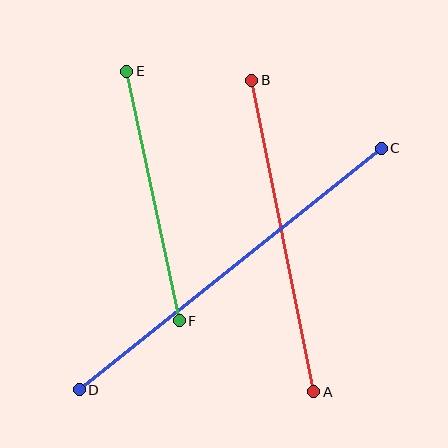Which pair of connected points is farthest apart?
Points C and D are farthest apart.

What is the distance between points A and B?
The distance is approximately 318 pixels.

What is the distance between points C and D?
The distance is approximately 387 pixels.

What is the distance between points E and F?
The distance is approximately 255 pixels.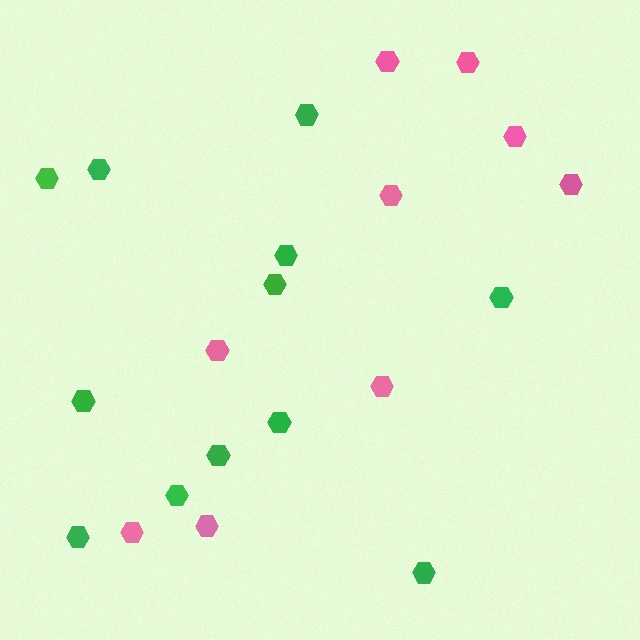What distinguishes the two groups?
There are 2 groups: one group of pink hexagons (9) and one group of green hexagons (12).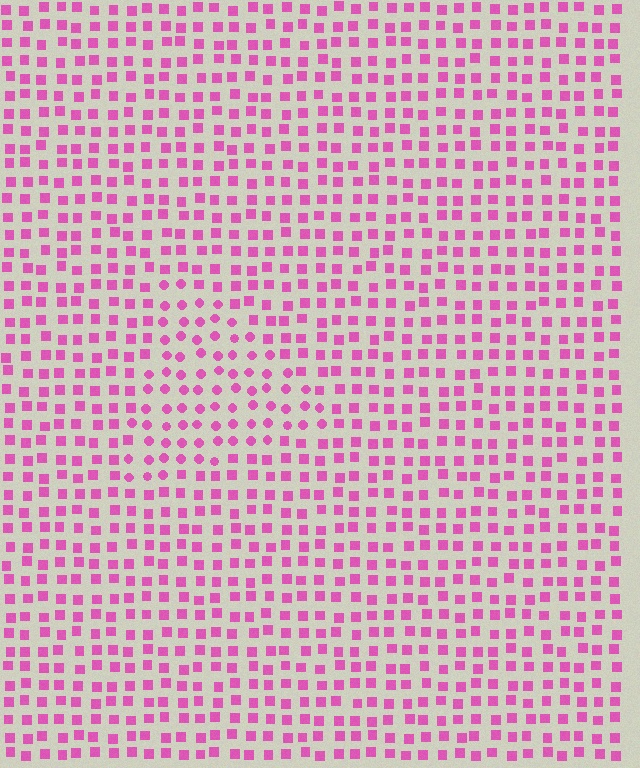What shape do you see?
I see a triangle.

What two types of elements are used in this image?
The image uses circles inside the triangle region and squares outside it.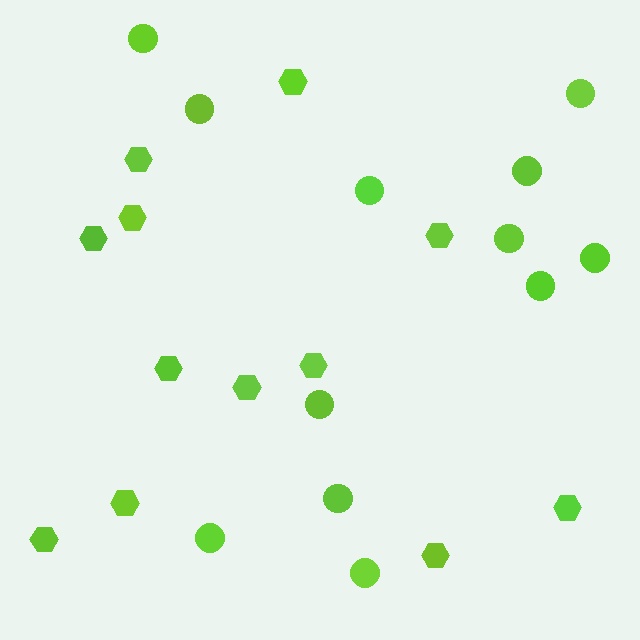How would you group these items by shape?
There are 2 groups: one group of circles (12) and one group of hexagons (12).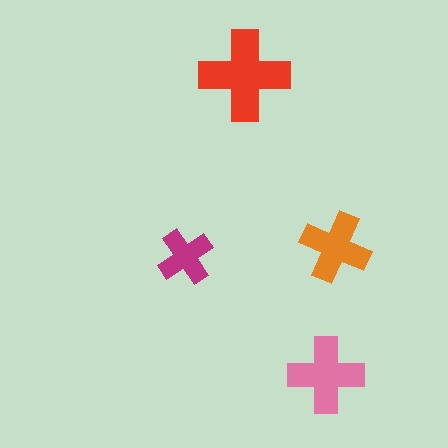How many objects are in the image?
There are 4 objects in the image.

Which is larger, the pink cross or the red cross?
The red one.